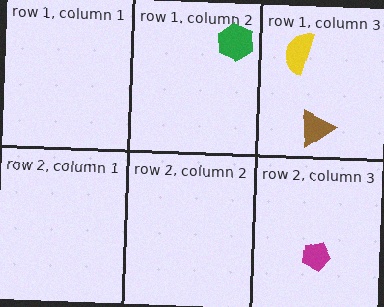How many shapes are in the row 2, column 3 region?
1.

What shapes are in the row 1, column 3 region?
The brown triangle, the yellow semicircle.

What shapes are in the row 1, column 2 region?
The green hexagon.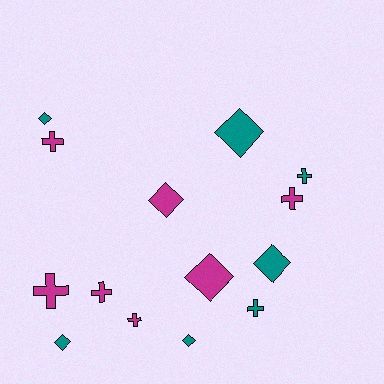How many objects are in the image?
There are 14 objects.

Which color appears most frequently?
Magenta, with 7 objects.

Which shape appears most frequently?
Cross, with 7 objects.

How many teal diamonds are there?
There are 5 teal diamonds.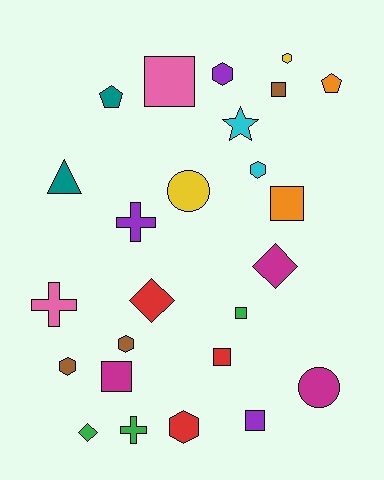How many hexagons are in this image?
There are 6 hexagons.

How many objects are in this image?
There are 25 objects.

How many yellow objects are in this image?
There are 2 yellow objects.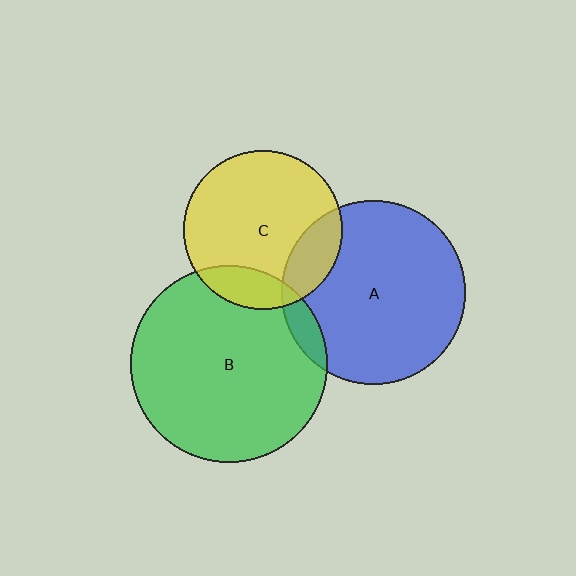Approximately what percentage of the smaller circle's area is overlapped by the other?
Approximately 10%.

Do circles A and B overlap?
Yes.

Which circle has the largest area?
Circle B (green).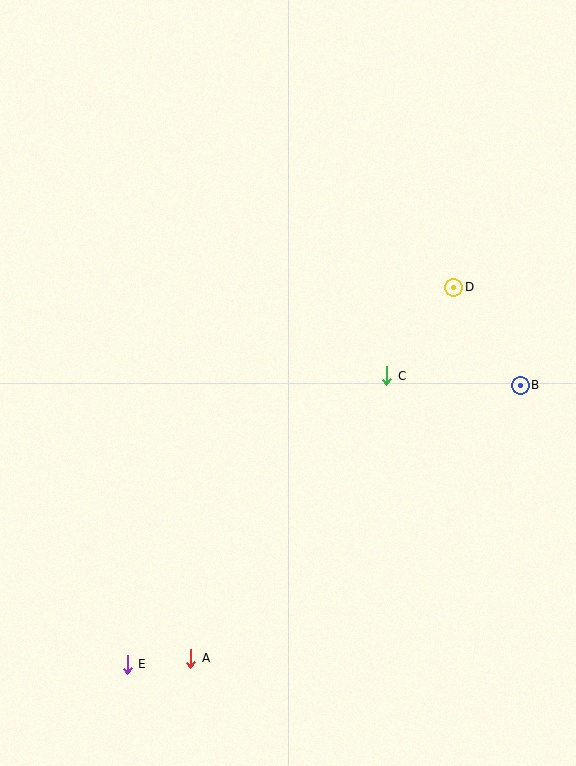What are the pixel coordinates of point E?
Point E is at (127, 664).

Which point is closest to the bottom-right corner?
Point B is closest to the bottom-right corner.